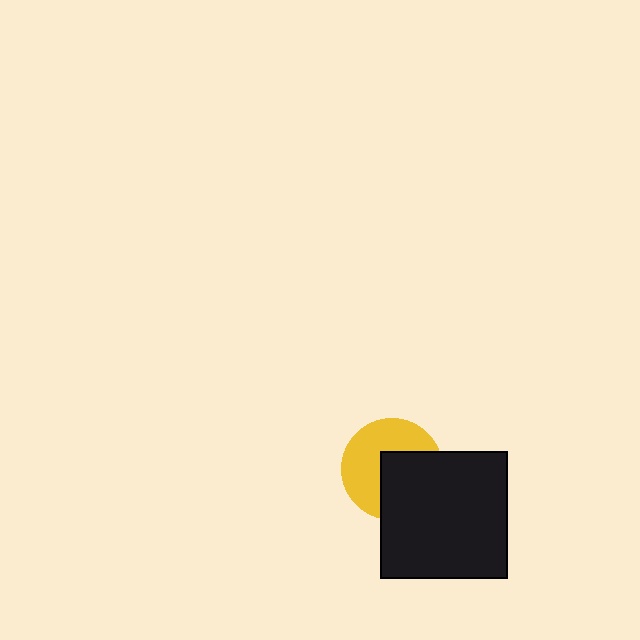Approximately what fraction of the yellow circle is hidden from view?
Roughly 46% of the yellow circle is hidden behind the black square.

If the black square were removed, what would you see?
You would see the complete yellow circle.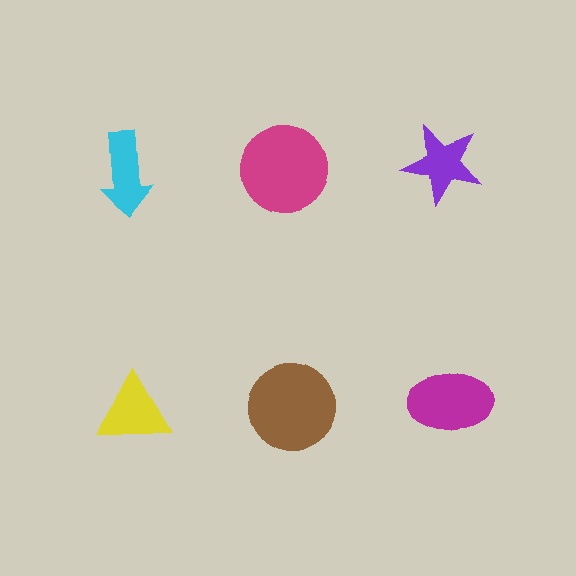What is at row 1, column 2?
A magenta circle.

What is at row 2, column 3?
A magenta ellipse.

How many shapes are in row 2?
3 shapes.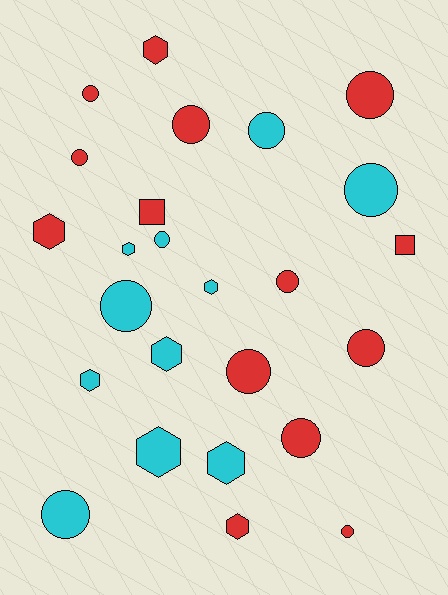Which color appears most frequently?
Red, with 14 objects.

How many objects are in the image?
There are 25 objects.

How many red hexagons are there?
There are 3 red hexagons.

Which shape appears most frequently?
Circle, with 14 objects.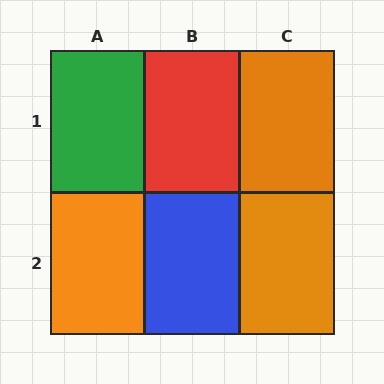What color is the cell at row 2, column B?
Blue.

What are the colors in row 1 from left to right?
Green, red, orange.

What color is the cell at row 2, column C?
Orange.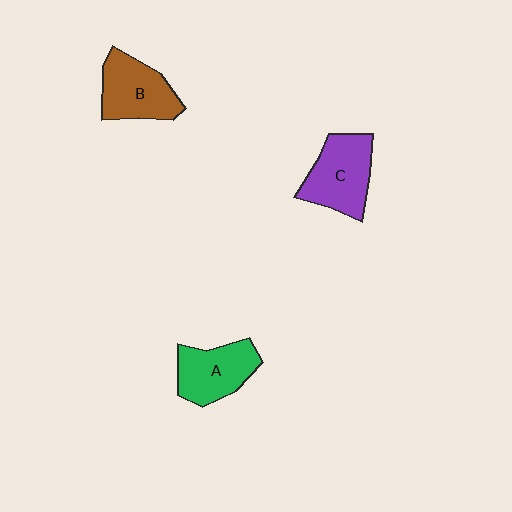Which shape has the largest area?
Shape C (purple).